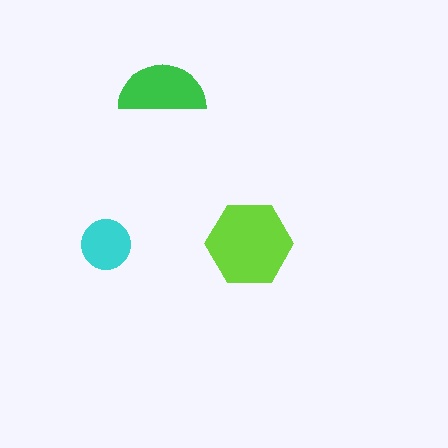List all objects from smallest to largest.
The cyan circle, the green semicircle, the lime hexagon.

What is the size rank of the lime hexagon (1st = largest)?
1st.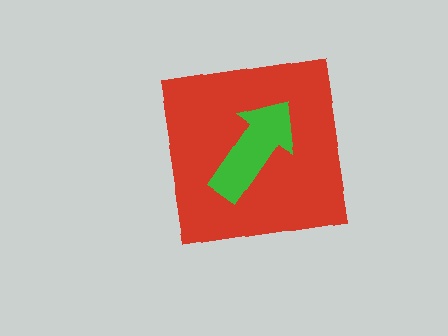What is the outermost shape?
The red square.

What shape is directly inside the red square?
The green arrow.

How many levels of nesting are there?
2.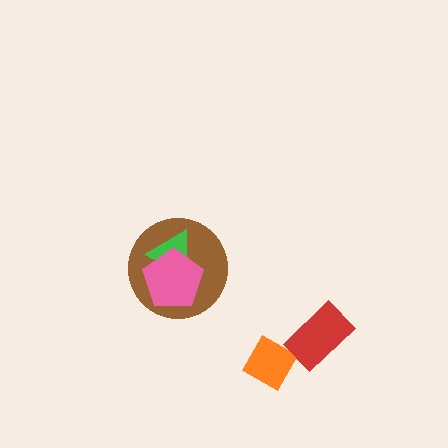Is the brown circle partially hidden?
Yes, it is partially covered by another shape.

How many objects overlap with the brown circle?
2 objects overlap with the brown circle.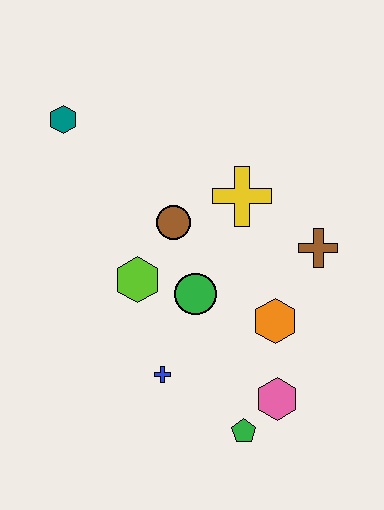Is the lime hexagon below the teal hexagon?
Yes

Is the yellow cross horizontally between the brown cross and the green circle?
Yes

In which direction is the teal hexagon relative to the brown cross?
The teal hexagon is to the left of the brown cross.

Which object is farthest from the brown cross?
The teal hexagon is farthest from the brown cross.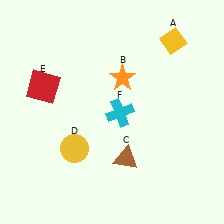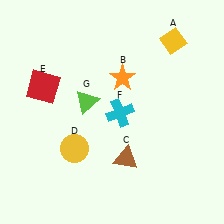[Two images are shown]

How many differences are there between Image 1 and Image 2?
There is 1 difference between the two images.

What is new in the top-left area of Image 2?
A lime triangle (G) was added in the top-left area of Image 2.